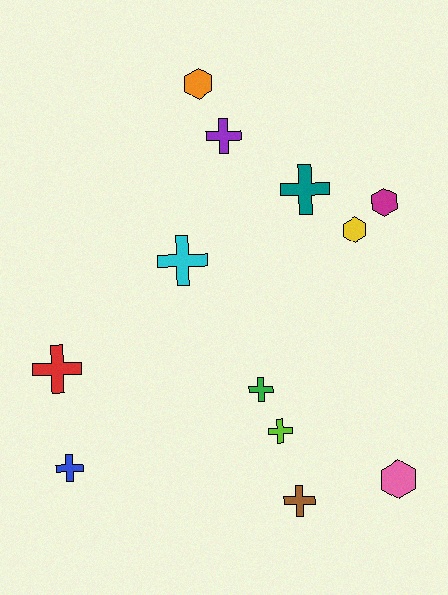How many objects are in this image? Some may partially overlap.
There are 12 objects.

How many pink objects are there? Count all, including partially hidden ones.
There is 1 pink object.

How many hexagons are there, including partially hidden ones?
There are 4 hexagons.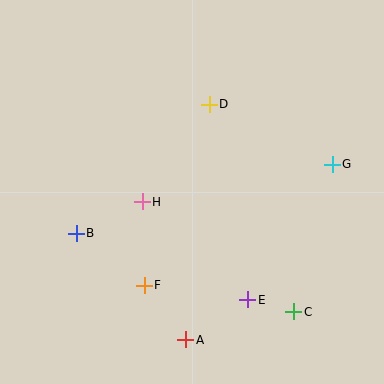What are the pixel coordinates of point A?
Point A is at (186, 340).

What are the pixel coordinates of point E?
Point E is at (248, 300).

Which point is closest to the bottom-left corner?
Point B is closest to the bottom-left corner.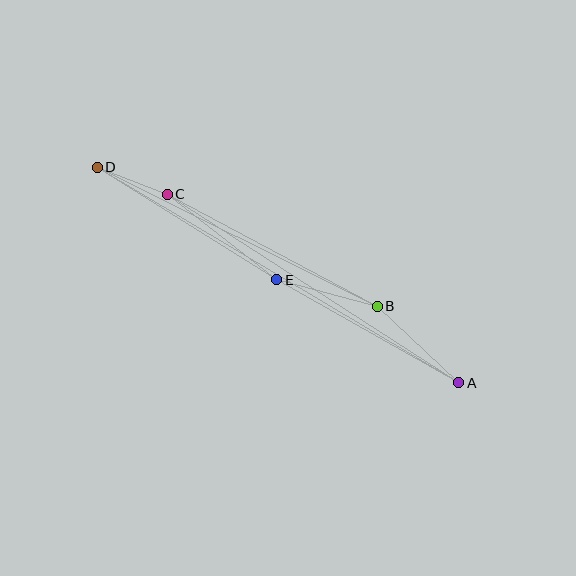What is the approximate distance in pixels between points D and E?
The distance between D and E is approximately 212 pixels.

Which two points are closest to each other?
Points C and D are closest to each other.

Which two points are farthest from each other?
Points A and D are farthest from each other.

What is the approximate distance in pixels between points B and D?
The distance between B and D is approximately 313 pixels.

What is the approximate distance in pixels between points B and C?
The distance between B and C is approximately 238 pixels.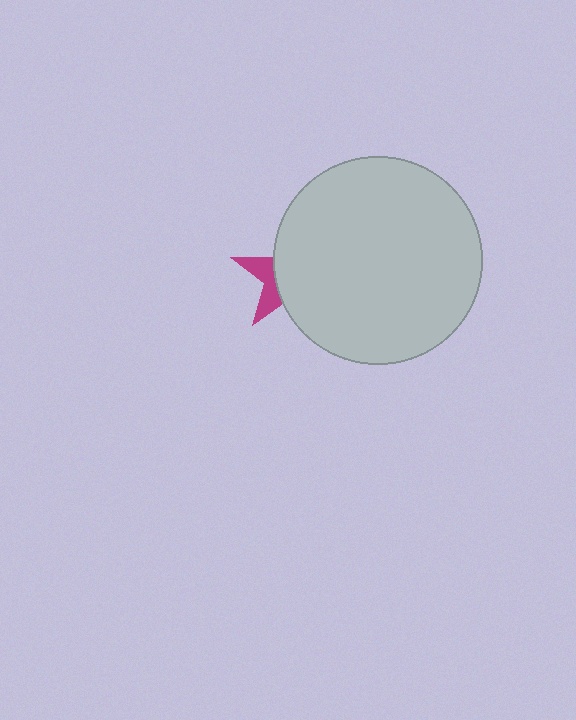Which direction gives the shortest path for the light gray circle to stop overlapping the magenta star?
Moving right gives the shortest separation.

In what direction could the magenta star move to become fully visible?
The magenta star could move left. That would shift it out from behind the light gray circle entirely.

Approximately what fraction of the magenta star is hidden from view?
Roughly 70% of the magenta star is hidden behind the light gray circle.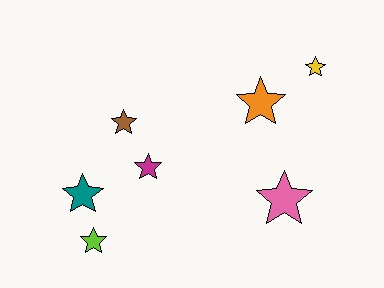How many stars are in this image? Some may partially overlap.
There are 7 stars.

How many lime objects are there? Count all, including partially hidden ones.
There is 1 lime object.